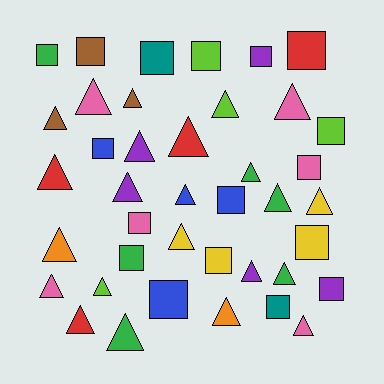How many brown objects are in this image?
There are 3 brown objects.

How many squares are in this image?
There are 17 squares.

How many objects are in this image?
There are 40 objects.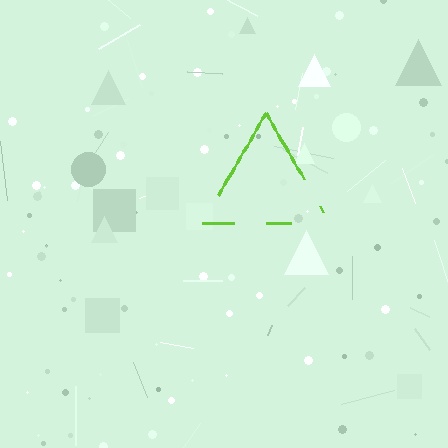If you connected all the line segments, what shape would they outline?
They would outline a triangle.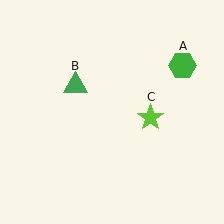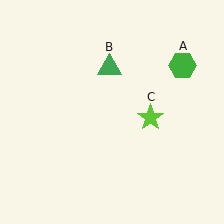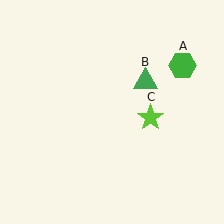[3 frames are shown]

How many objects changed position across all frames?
1 object changed position: green triangle (object B).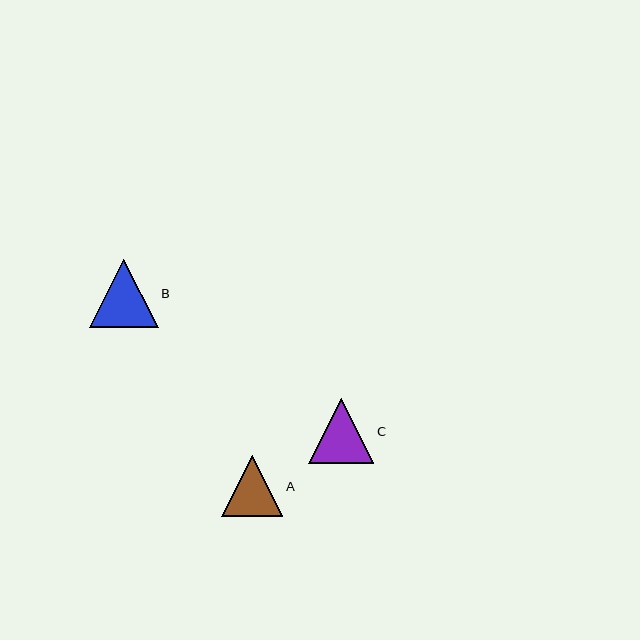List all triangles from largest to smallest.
From largest to smallest: B, C, A.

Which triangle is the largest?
Triangle B is the largest with a size of approximately 69 pixels.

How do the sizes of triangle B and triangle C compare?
Triangle B and triangle C are approximately the same size.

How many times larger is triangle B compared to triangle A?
Triangle B is approximately 1.1 times the size of triangle A.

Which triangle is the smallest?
Triangle A is the smallest with a size of approximately 61 pixels.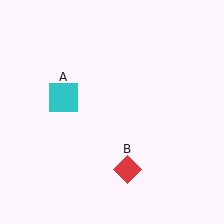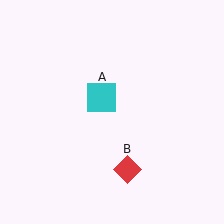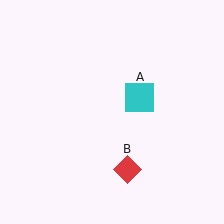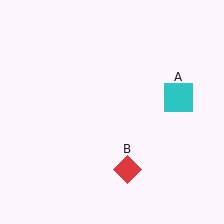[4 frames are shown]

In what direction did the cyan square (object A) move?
The cyan square (object A) moved right.